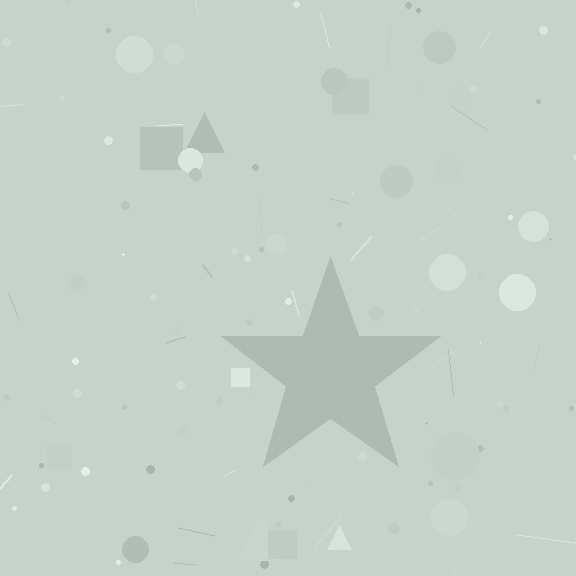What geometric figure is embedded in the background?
A star is embedded in the background.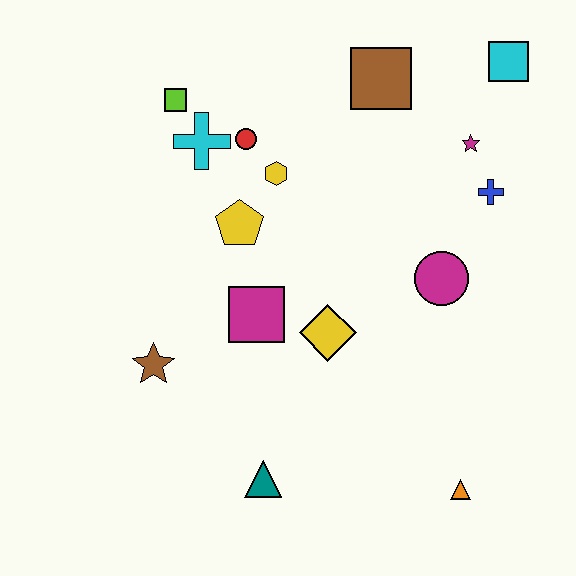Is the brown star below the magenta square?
Yes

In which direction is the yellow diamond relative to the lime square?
The yellow diamond is below the lime square.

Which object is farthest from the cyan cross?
The orange triangle is farthest from the cyan cross.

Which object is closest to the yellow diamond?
The magenta square is closest to the yellow diamond.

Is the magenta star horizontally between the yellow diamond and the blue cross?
Yes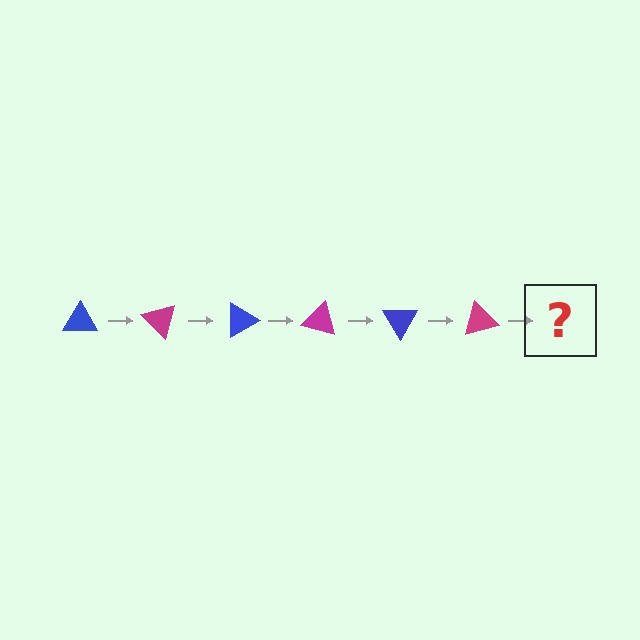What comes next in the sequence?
The next element should be a blue triangle, rotated 270 degrees from the start.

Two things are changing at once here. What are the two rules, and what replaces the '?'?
The two rules are that it rotates 45 degrees each step and the color cycles through blue and magenta. The '?' should be a blue triangle, rotated 270 degrees from the start.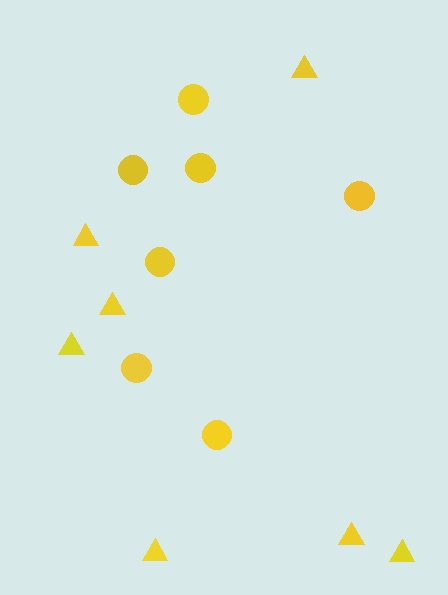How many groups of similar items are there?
There are 2 groups: one group of circles (7) and one group of triangles (7).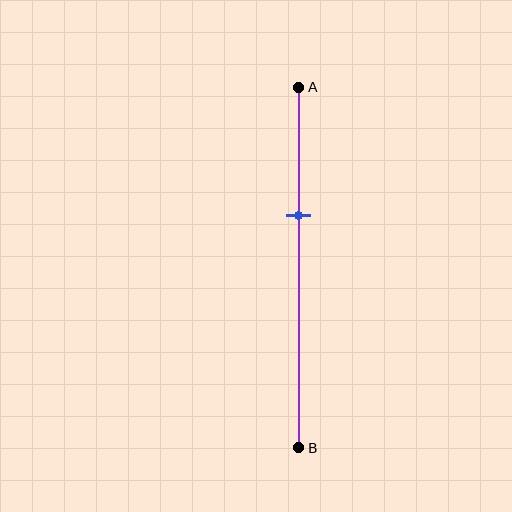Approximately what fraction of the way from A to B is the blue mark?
The blue mark is approximately 35% of the way from A to B.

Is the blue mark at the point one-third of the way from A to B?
Yes, the mark is approximately at the one-third point.